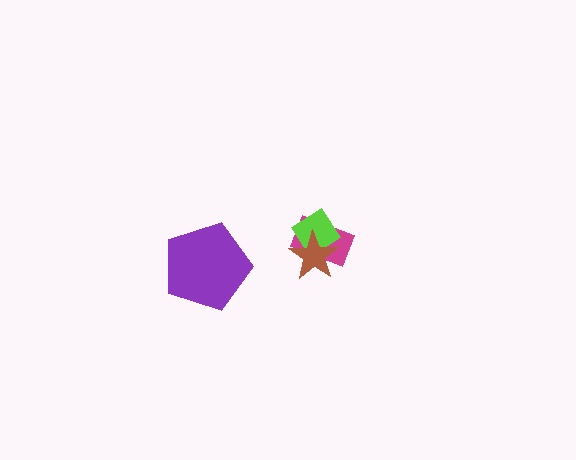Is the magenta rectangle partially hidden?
Yes, it is partially covered by another shape.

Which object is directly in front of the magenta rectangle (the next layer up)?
The lime diamond is directly in front of the magenta rectangle.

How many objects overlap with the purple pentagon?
0 objects overlap with the purple pentagon.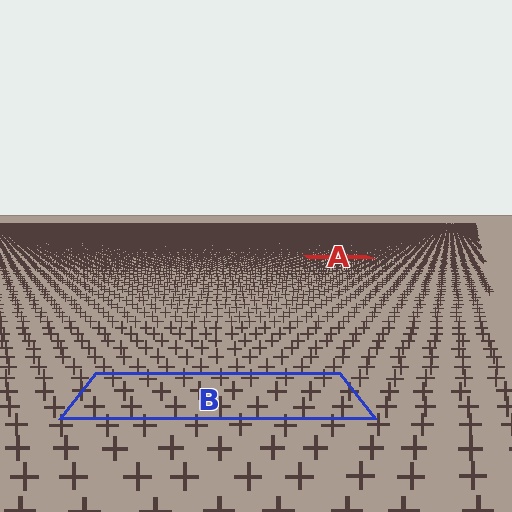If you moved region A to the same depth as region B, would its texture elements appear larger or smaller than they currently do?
They would appear larger. At a closer depth, the same texture elements are projected at a bigger on-screen size.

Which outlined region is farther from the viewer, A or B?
Region A is farther from the viewer — the texture elements inside it appear smaller and more densely packed.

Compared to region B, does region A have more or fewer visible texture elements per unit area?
Region A has more texture elements per unit area — they are packed more densely because it is farther away.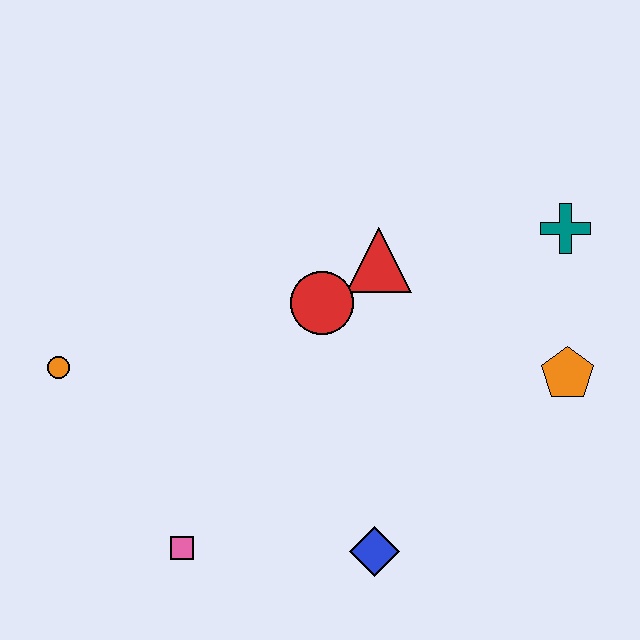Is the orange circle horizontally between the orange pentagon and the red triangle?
No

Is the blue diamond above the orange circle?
No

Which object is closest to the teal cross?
The orange pentagon is closest to the teal cross.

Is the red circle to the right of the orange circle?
Yes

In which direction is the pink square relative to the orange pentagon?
The pink square is to the left of the orange pentagon.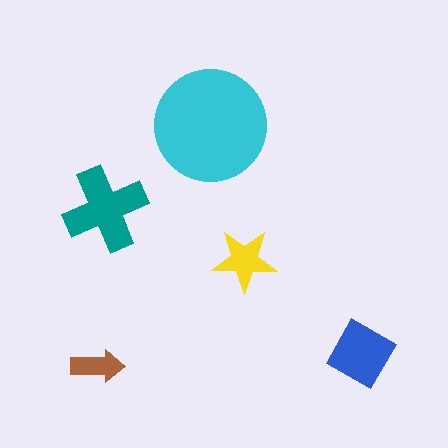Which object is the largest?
The cyan circle.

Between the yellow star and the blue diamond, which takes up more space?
The blue diamond.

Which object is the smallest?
The brown arrow.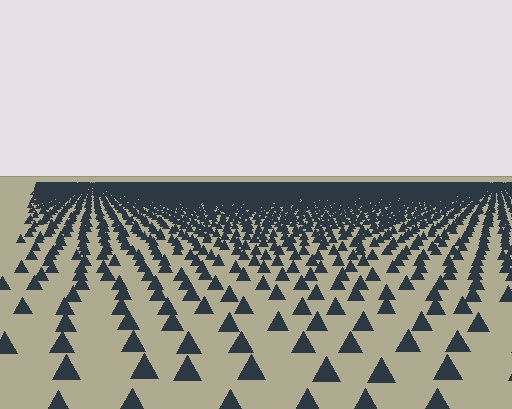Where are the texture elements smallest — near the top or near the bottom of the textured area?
Near the top.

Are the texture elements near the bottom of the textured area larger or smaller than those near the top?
Larger. Near the bottom, elements are closer to the viewer and appear at a bigger on-screen size.